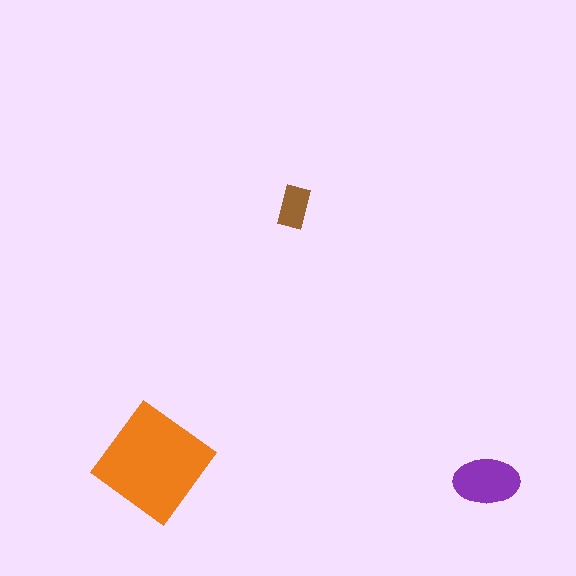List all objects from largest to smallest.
The orange diamond, the purple ellipse, the brown rectangle.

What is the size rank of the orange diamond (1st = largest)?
1st.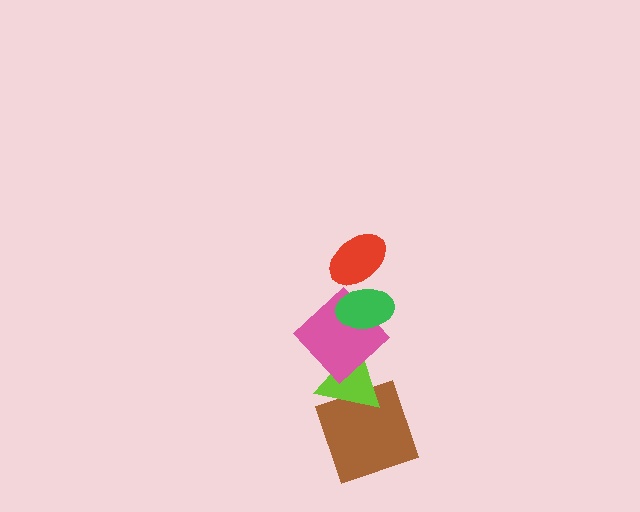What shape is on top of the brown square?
The lime triangle is on top of the brown square.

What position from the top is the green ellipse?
The green ellipse is 2nd from the top.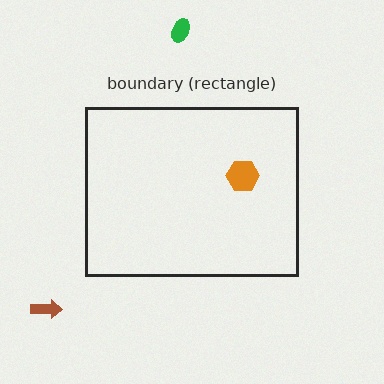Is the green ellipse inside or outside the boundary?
Outside.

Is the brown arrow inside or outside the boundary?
Outside.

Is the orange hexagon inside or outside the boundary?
Inside.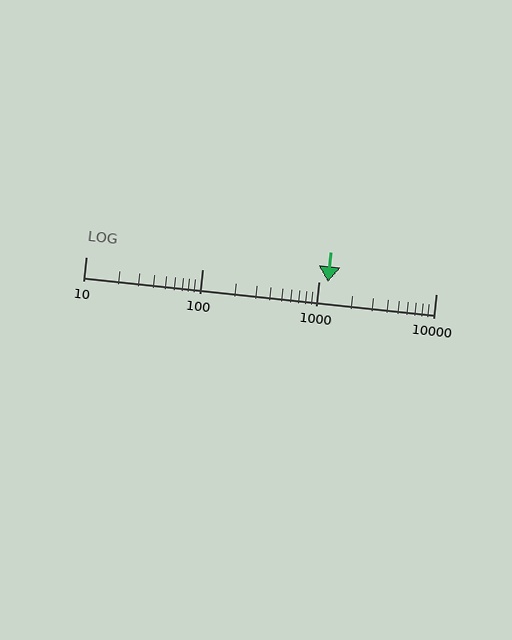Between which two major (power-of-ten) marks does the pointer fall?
The pointer is between 1000 and 10000.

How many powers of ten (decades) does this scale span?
The scale spans 3 decades, from 10 to 10000.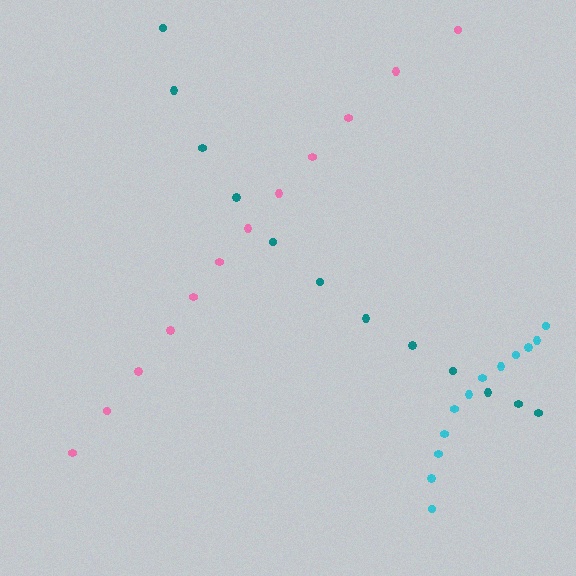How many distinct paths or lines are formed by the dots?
There are 3 distinct paths.